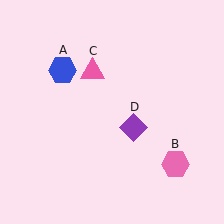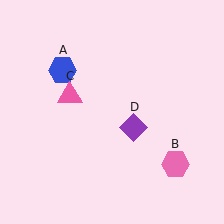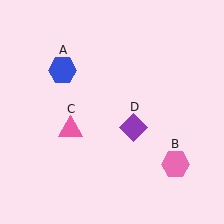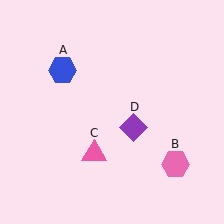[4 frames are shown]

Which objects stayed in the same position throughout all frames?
Blue hexagon (object A) and pink hexagon (object B) and purple diamond (object D) remained stationary.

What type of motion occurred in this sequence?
The pink triangle (object C) rotated counterclockwise around the center of the scene.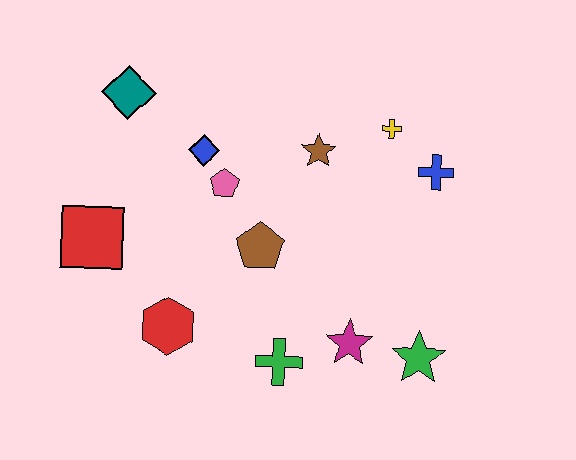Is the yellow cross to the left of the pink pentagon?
No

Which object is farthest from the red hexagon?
The blue cross is farthest from the red hexagon.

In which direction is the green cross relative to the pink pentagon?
The green cross is below the pink pentagon.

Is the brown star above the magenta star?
Yes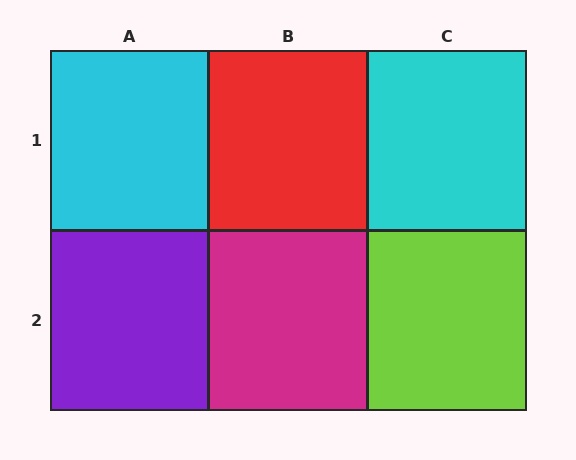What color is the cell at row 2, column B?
Magenta.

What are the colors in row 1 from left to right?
Cyan, red, cyan.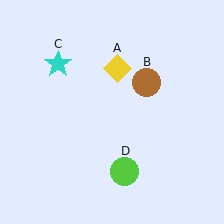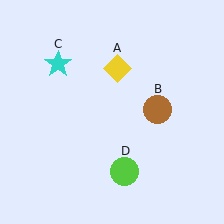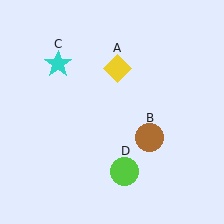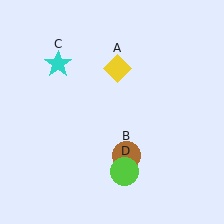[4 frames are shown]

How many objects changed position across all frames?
1 object changed position: brown circle (object B).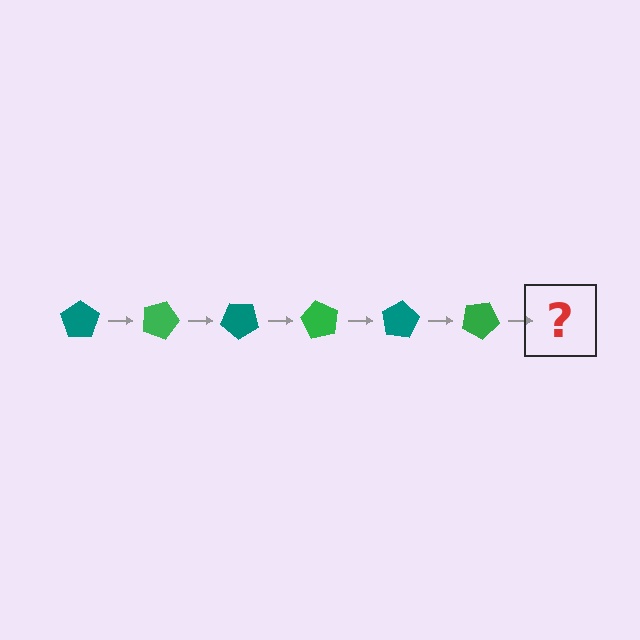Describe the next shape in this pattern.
It should be a teal pentagon, rotated 120 degrees from the start.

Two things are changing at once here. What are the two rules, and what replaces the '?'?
The two rules are that it rotates 20 degrees each step and the color cycles through teal and green. The '?' should be a teal pentagon, rotated 120 degrees from the start.